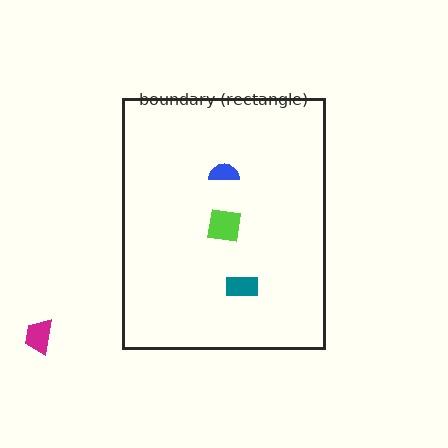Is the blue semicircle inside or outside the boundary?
Inside.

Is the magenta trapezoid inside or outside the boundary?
Outside.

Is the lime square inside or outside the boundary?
Inside.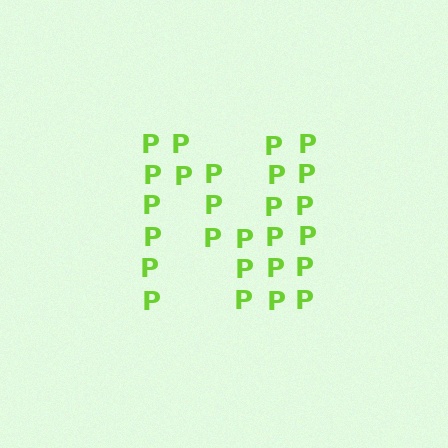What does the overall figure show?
The overall figure shows the letter N.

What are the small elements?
The small elements are letter P's.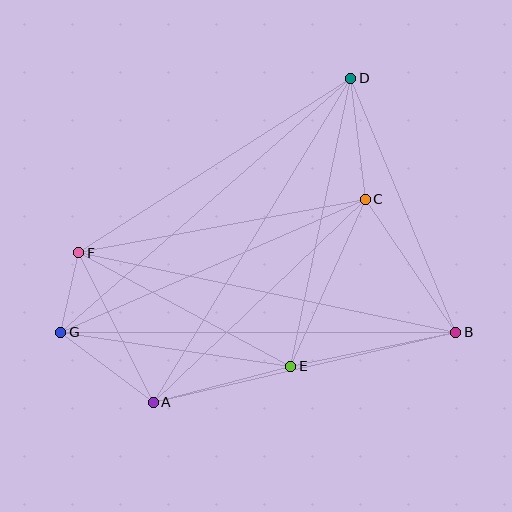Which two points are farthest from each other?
Points B and G are farthest from each other.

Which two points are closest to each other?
Points F and G are closest to each other.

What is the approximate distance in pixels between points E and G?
The distance between E and G is approximately 232 pixels.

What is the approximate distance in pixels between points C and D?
The distance between C and D is approximately 122 pixels.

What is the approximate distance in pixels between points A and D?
The distance between A and D is approximately 380 pixels.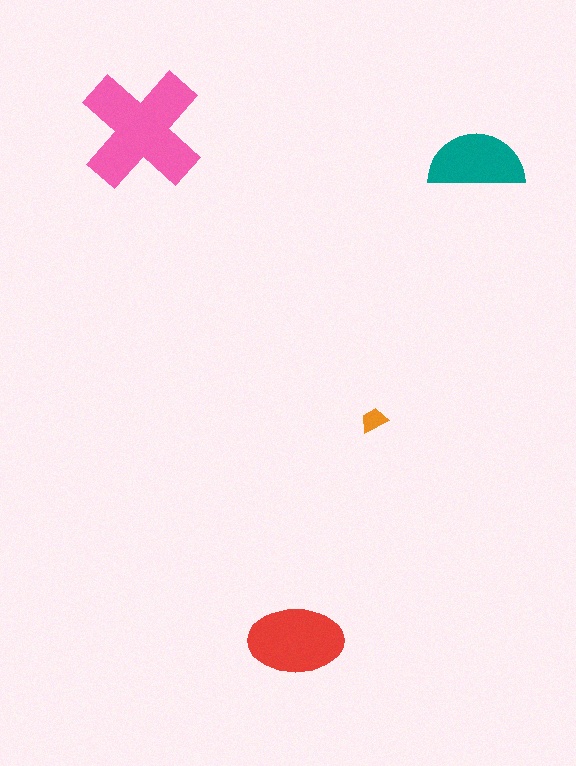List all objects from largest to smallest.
The pink cross, the red ellipse, the teal semicircle, the orange trapezoid.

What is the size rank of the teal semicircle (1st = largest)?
3rd.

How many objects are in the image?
There are 4 objects in the image.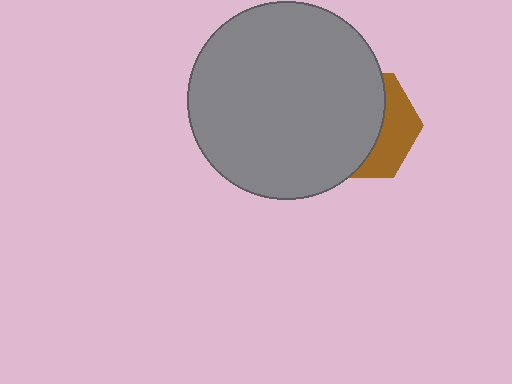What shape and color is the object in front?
The object in front is a gray circle.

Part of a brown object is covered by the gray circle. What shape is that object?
It is a hexagon.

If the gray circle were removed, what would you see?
You would see the complete brown hexagon.